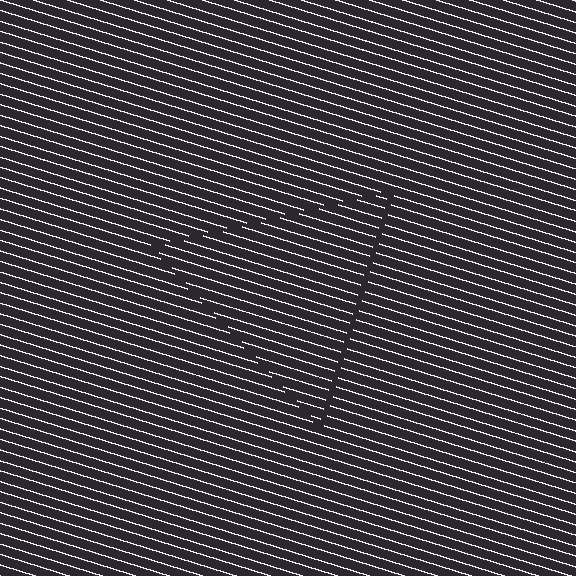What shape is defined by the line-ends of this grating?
An illusory triangle. The interior of the shape contains the same grating, shifted by half a period — the contour is defined by the phase discontinuity where line-ends from the inner and outer gratings abut.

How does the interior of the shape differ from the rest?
The interior of the shape contains the same grating, shifted by half a period — the contour is defined by the phase discontinuity where line-ends from the inner and outer gratings abut.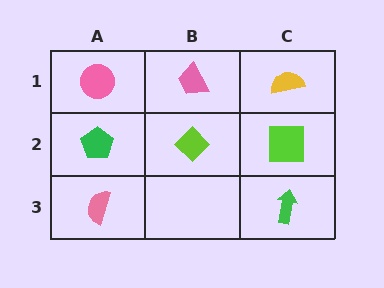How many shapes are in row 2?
3 shapes.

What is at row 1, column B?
A pink trapezoid.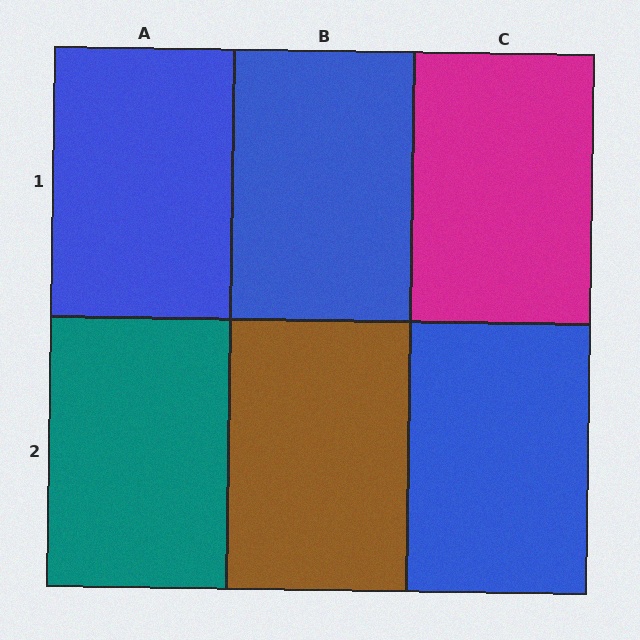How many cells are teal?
1 cell is teal.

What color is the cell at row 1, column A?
Blue.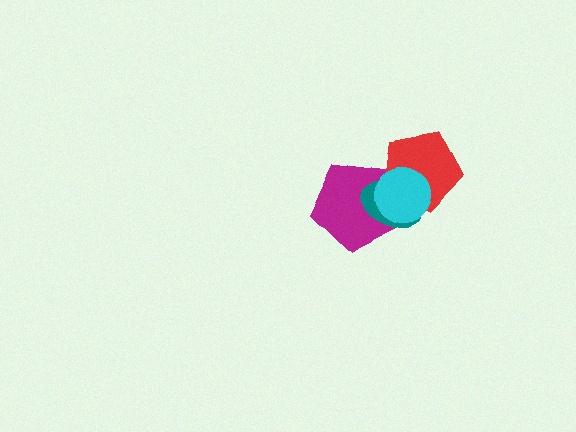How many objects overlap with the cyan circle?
3 objects overlap with the cyan circle.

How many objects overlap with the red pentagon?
3 objects overlap with the red pentagon.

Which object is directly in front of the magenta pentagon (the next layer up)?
The teal ellipse is directly in front of the magenta pentagon.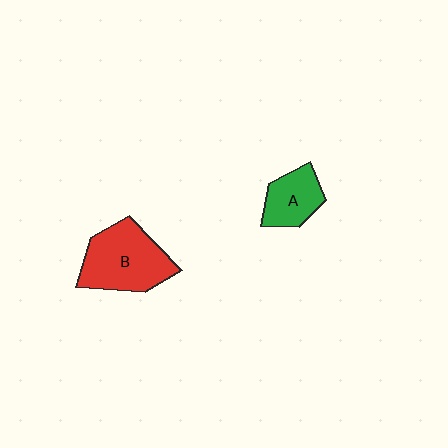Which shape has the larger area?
Shape B (red).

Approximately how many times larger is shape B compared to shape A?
Approximately 1.8 times.